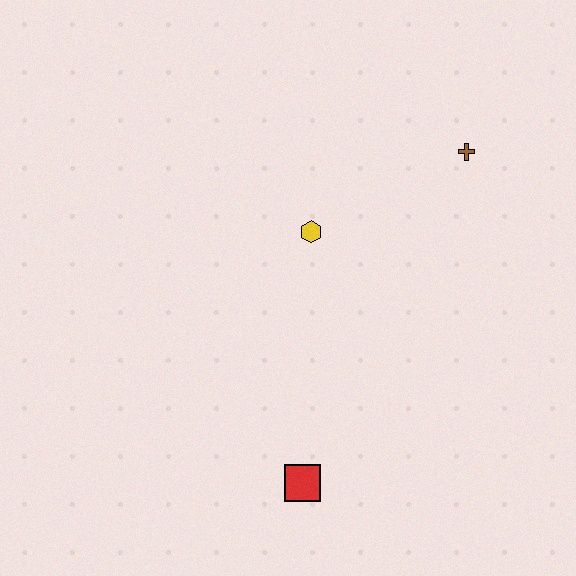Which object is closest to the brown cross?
The yellow hexagon is closest to the brown cross.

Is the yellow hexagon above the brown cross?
No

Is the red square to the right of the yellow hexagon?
No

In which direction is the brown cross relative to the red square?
The brown cross is above the red square.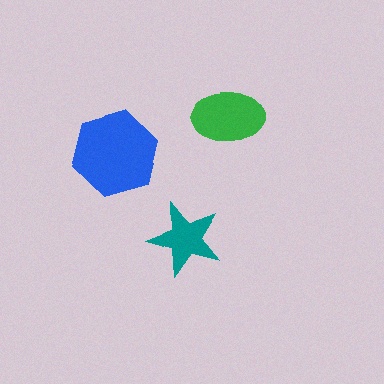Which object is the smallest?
The teal star.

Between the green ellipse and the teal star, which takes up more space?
The green ellipse.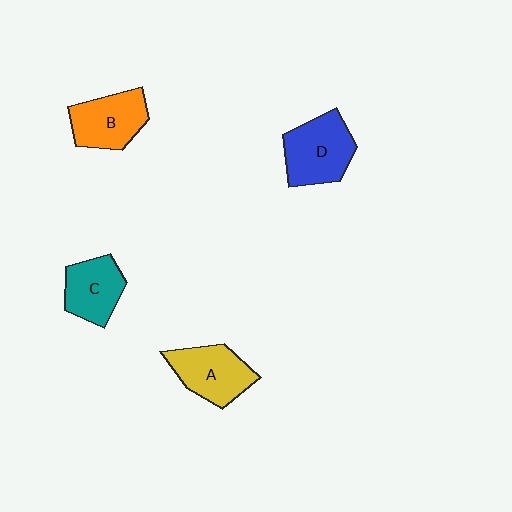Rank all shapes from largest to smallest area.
From largest to smallest: D (blue), A (yellow), B (orange), C (teal).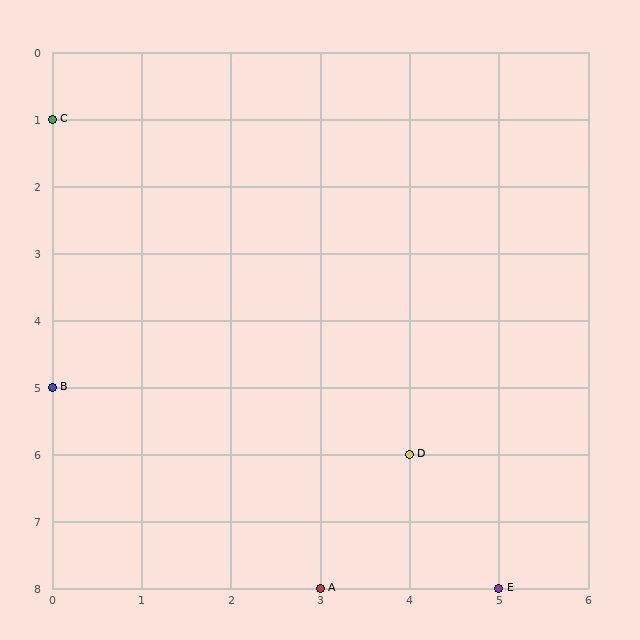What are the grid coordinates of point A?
Point A is at grid coordinates (3, 8).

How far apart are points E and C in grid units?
Points E and C are 5 columns and 7 rows apart (about 8.6 grid units diagonally).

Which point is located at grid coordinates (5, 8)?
Point E is at (5, 8).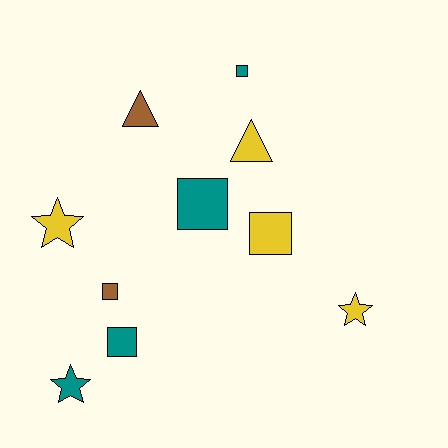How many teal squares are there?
There are 3 teal squares.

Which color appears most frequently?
Yellow, with 4 objects.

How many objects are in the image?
There are 10 objects.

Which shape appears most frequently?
Square, with 5 objects.